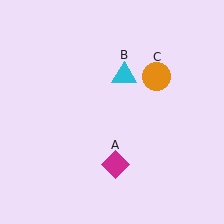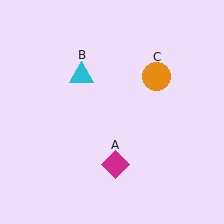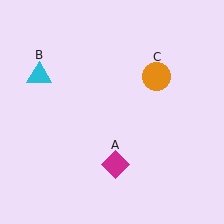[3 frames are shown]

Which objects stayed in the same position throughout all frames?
Magenta diamond (object A) and orange circle (object C) remained stationary.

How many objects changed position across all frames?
1 object changed position: cyan triangle (object B).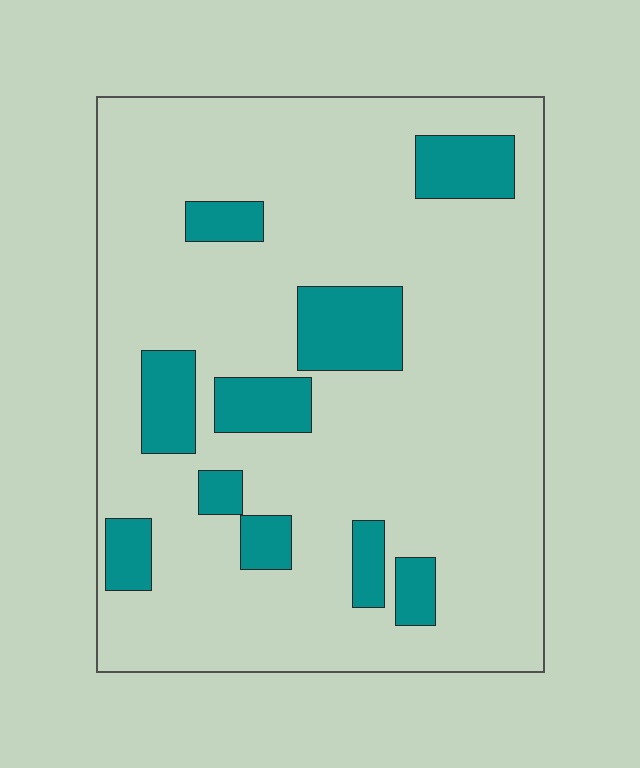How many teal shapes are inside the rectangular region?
10.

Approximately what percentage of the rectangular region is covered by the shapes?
Approximately 15%.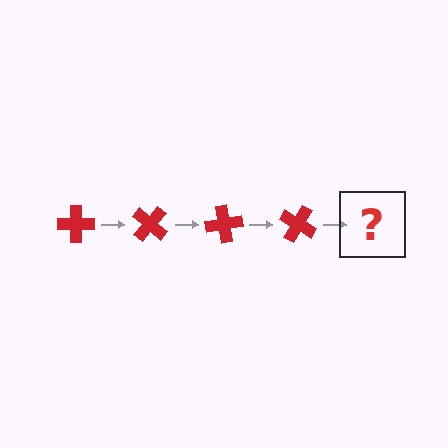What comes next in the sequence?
The next element should be a red cross rotated 160 degrees.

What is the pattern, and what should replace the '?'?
The pattern is that the cross rotates 40 degrees each step. The '?' should be a red cross rotated 160 degrees.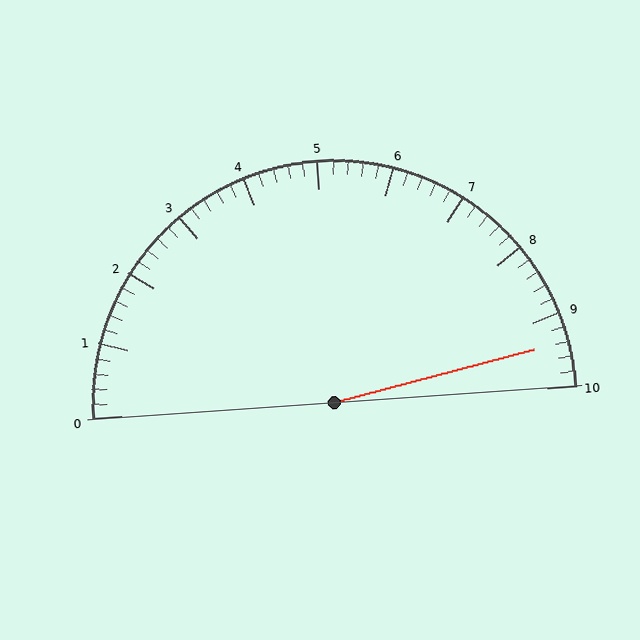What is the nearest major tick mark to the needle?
The nearest major tick mark is 9.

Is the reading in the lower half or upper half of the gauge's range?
The reading is in the upper half of the range (0 to 10).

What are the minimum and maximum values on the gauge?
The gauge ranges from 0 to 10.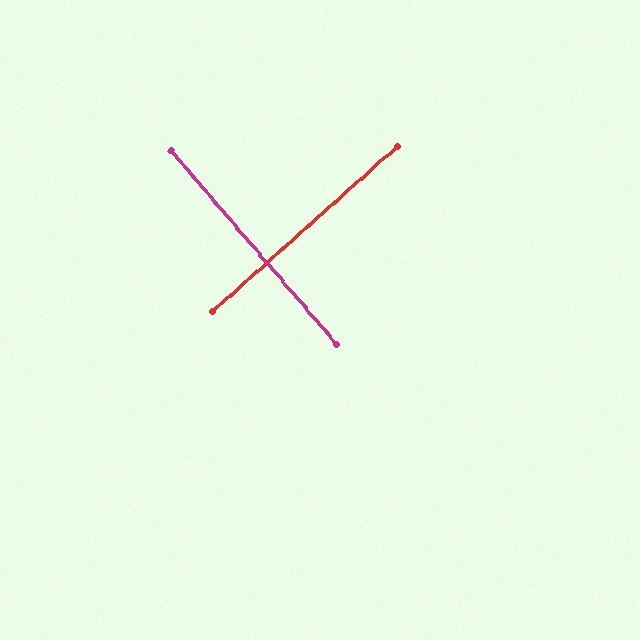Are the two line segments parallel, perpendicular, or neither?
Perpendicular — they meet at approximately 89°.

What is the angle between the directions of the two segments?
Approximately 89 degrees.